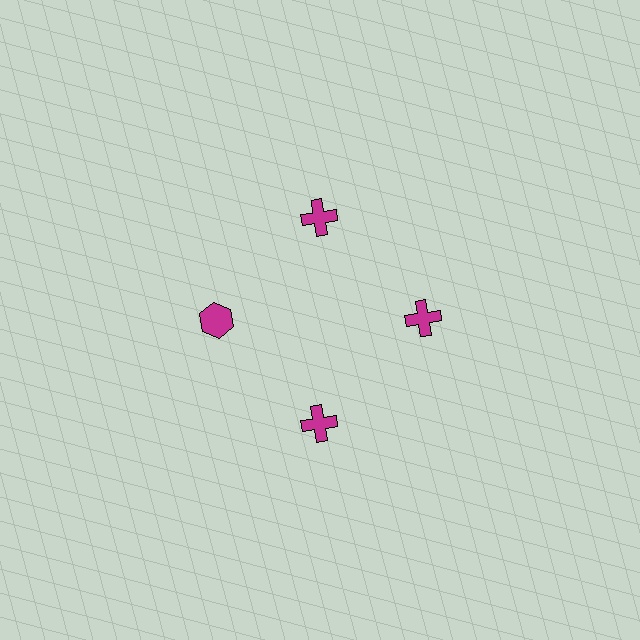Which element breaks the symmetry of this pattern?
The magenta hexagon at roughly the 9 o'clock position breaks the symmetry. All other shapes are magenta crosses.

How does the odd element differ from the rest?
It has a different shape: hexagon instead of cross.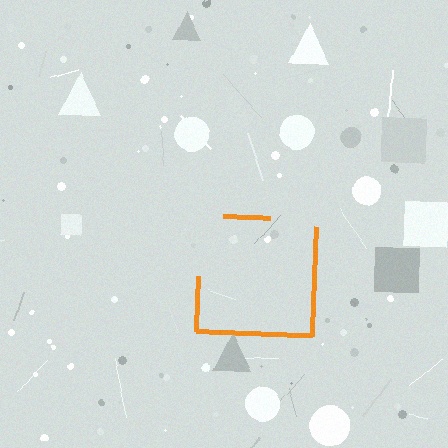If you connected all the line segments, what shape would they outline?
They would outline a square.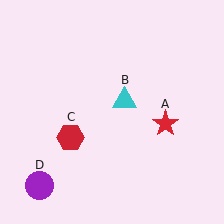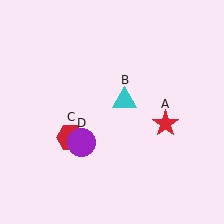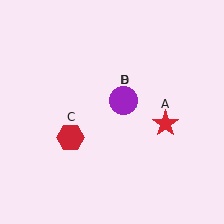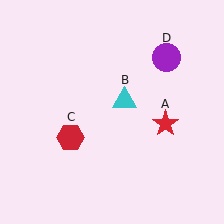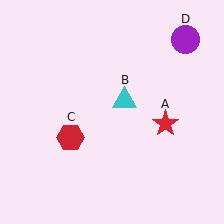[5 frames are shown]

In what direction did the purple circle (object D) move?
The purple circle (object D) moved up and to the right.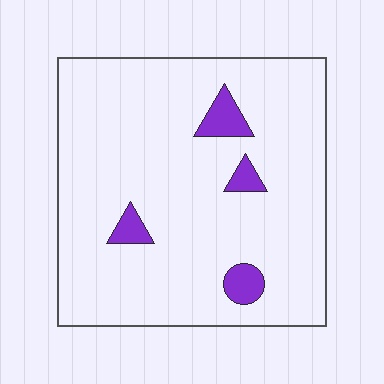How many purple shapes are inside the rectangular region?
4.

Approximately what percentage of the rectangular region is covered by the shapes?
Approximately 5%.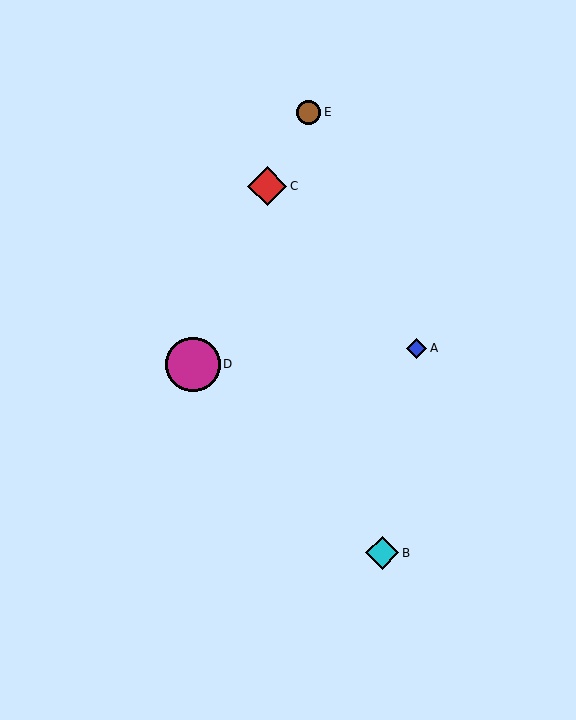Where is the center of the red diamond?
The center of the red diamond is at (267, 186).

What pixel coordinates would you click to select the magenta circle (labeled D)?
Click at (193, 364) to select the magenta circle D.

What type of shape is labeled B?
Shape B is a cyan diamond.